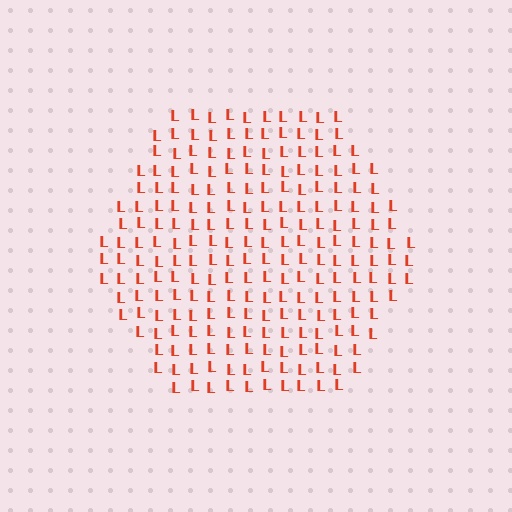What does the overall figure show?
The overall figure shows a hexagon.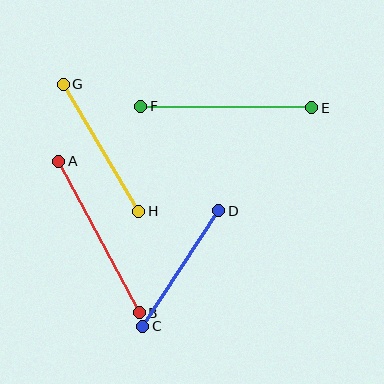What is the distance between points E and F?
The distance is approximately 171 pixels.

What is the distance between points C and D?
The distance is approximately 138 pixels.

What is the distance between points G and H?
The distance is approximately 147 pixels.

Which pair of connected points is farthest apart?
Points A and B are farthest apart.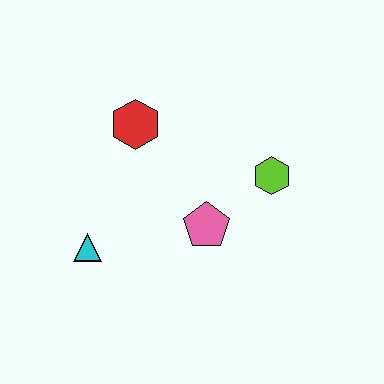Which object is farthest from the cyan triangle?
The lime hexagon is farthest from the cyan triangle.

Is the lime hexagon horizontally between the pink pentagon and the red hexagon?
No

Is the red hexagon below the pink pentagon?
No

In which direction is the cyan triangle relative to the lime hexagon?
The cyan triangle is to the left of the lime hexagon.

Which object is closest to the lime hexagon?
The pink pentagon is closest to the lime hexagon.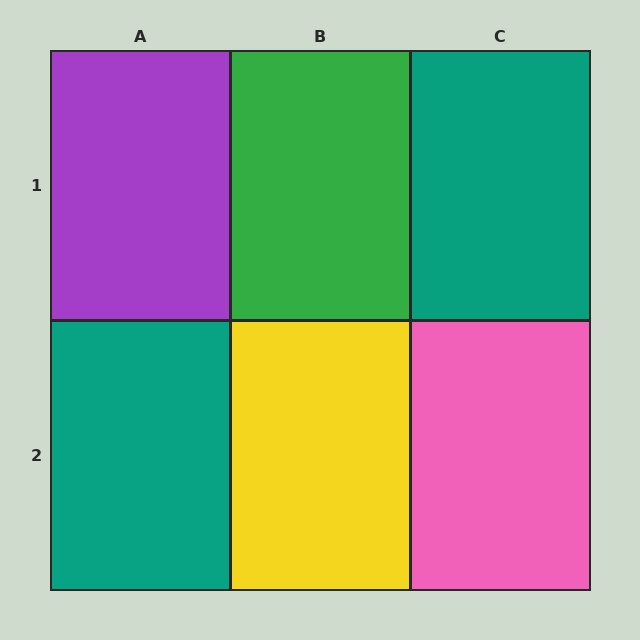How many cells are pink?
1 cell is pink.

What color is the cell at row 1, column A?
Purple.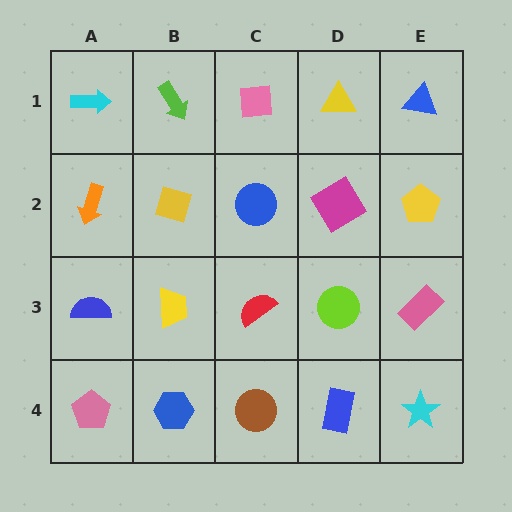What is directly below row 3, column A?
A pink pentagon.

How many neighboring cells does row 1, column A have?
2.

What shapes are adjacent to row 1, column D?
A magenta diamond (row 2, column D), a pink square (row 1, column C), a blue triangle (row 1, column E).